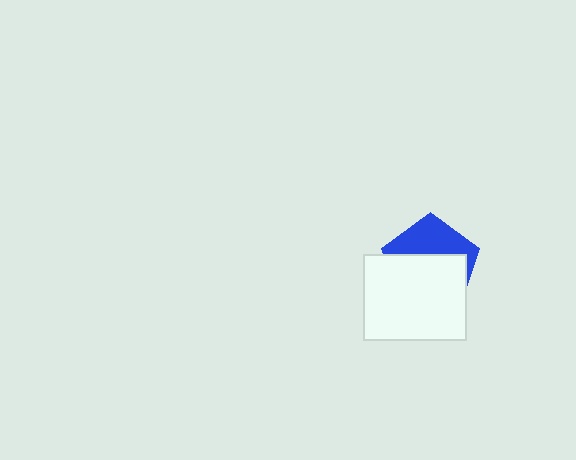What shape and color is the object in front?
The object in front is a white rectangle.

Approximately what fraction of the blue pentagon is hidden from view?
Roughly 61% of the blue pentagon is hidden behind the white rectangle.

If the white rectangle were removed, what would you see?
You would see the complete blue pentagon.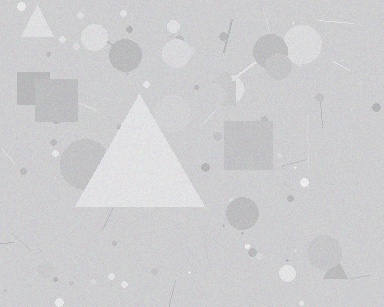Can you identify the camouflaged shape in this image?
The camouflaged shape is a triangle.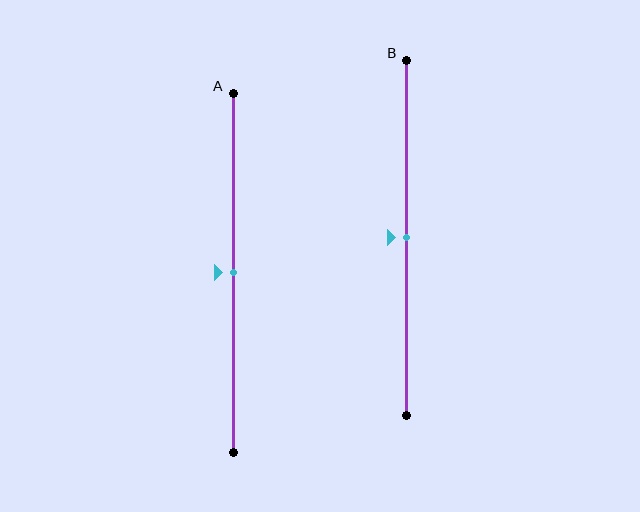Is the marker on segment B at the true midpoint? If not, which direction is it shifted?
Yes, the marker on segment B is at the true midpoint.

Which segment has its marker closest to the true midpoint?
Segment A has its marker closest to the true midpoint.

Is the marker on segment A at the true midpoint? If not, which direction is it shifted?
Yes, the marker on segment A is at the true midpoint.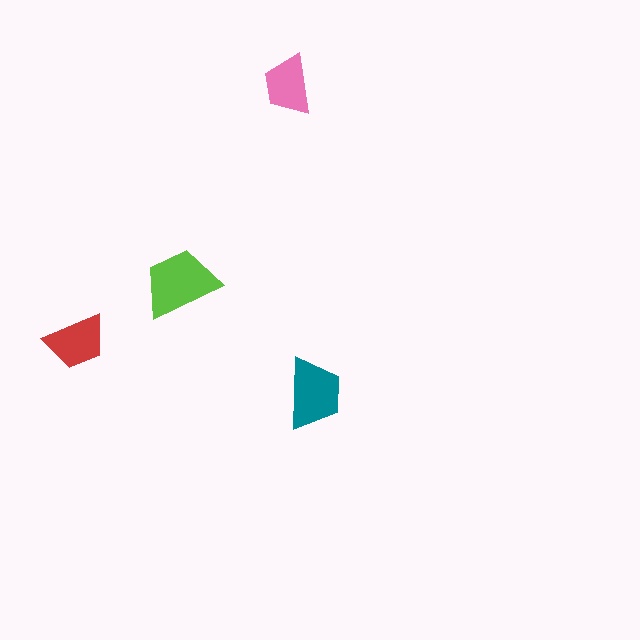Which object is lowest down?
The teal trapezoid is bottommost.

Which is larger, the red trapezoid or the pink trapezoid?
The red one.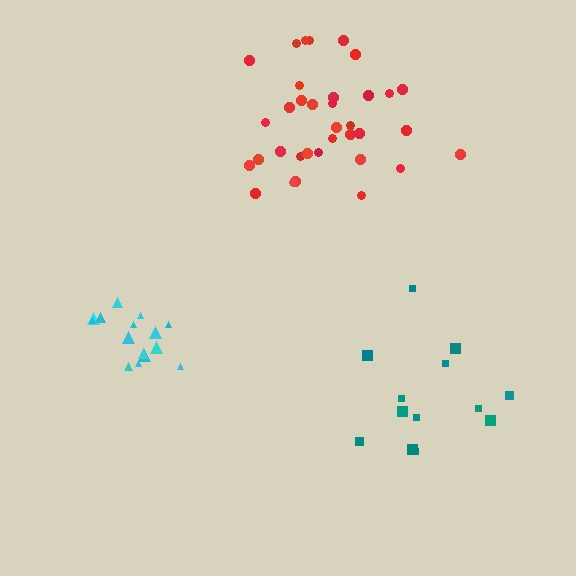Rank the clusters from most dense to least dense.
cyan, red, teal.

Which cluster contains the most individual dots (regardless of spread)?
Red (35).